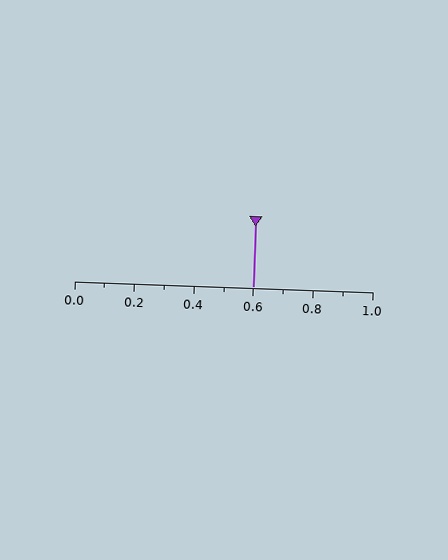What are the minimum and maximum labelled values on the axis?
The axis runs from 0.0 to 1.0.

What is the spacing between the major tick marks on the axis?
The major ticks are spaced 0.2 apart.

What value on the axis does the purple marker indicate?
The marker indicates approximately 0.6.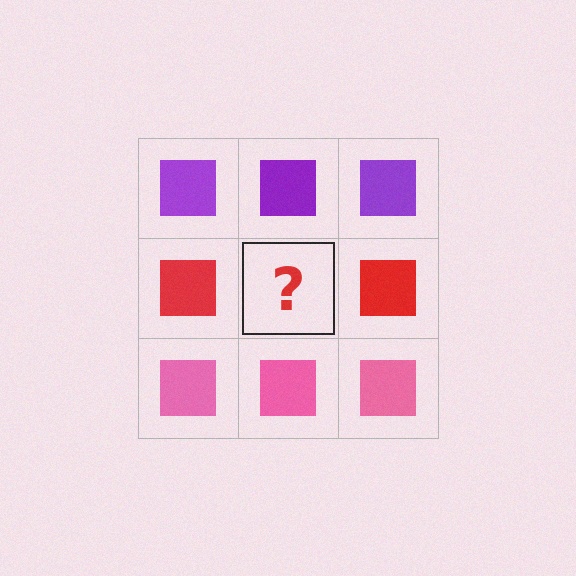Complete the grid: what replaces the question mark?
The question mark should be replaced with a red square.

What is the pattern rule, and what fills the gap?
The rule is that each row has a consistent color. The gap should be filled with a red square.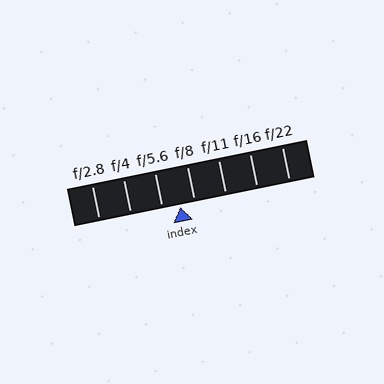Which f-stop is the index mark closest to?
The index mark is closest to f/8.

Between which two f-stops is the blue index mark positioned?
The index mark is between f/5.6 and f/8.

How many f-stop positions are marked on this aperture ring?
There are 7 f-stop positions marked.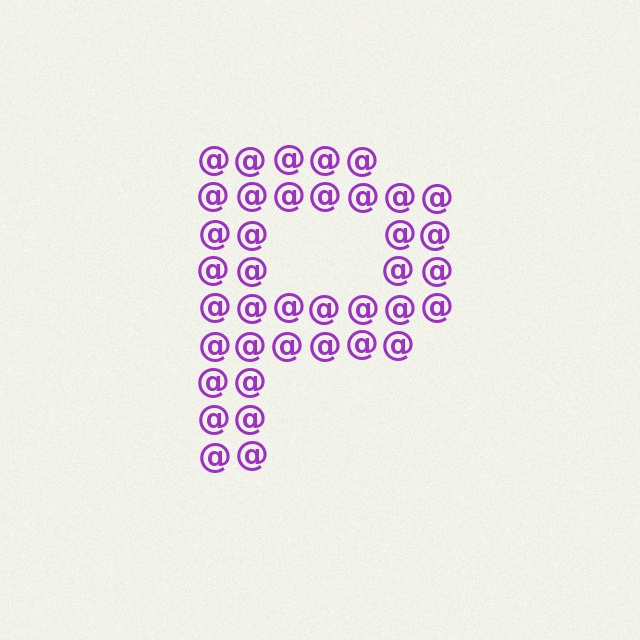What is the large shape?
The large shape is the letter P.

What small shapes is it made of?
It is made of small at signs.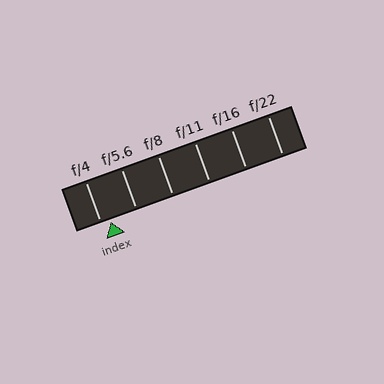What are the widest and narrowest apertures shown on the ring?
The widest aperture shown is f/4 and the narrowest is f/22.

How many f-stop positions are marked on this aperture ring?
There are 6 f-stop positions marked.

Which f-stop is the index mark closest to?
The index mark is closest to f/4.